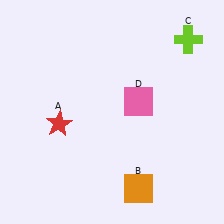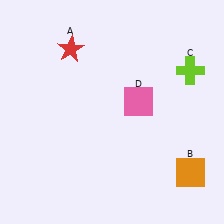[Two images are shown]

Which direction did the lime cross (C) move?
The lime cross (C) moved down.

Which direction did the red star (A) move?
The red star (A) moved up.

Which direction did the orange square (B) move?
The orange square (B) moved right.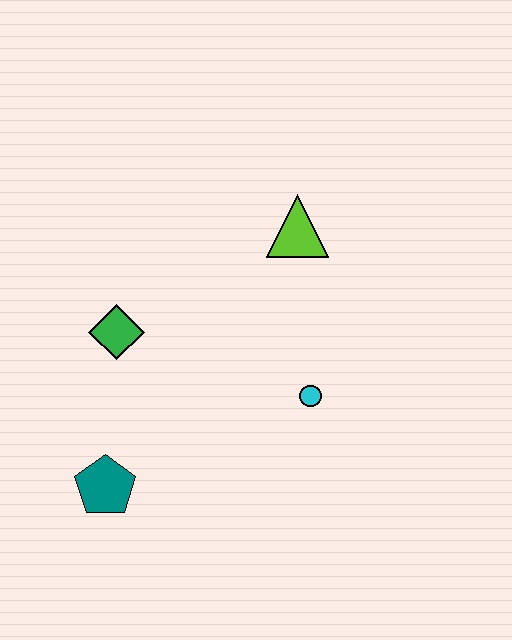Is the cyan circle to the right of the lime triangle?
Yes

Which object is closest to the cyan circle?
The lime triangle is closest to the cyan circle.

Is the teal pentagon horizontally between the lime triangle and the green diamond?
No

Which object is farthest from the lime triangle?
The teal pentagon is farthest from the lime triangle.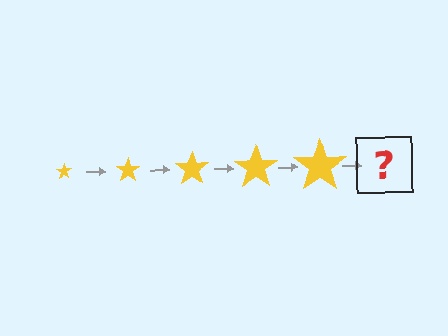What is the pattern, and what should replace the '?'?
The pattern is that the star gets progressively larger each step. The '?' should be a yellow star, larger than the previous one.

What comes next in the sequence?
The next element should be a yellow star, larger than the previous one.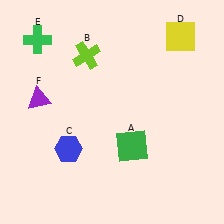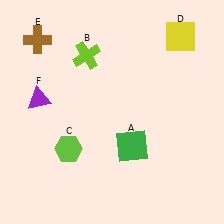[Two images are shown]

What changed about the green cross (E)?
In Image 1, E is green. In Image 2, it changed to brown.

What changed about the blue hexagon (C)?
In Image 1, C is blue. In Image 2, it changed to lime.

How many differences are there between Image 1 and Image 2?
There are 2 differences between the two images.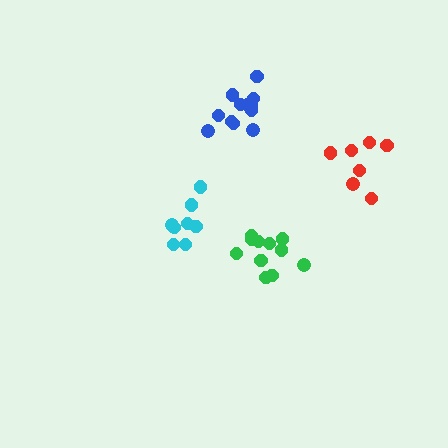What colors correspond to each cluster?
The clusters are colored: red, cyan, green, blue.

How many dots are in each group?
Group 1: 7 dots, Group 2: 9 dots, Group 3: 11 dots, Group 4: 12 dots (39 total).